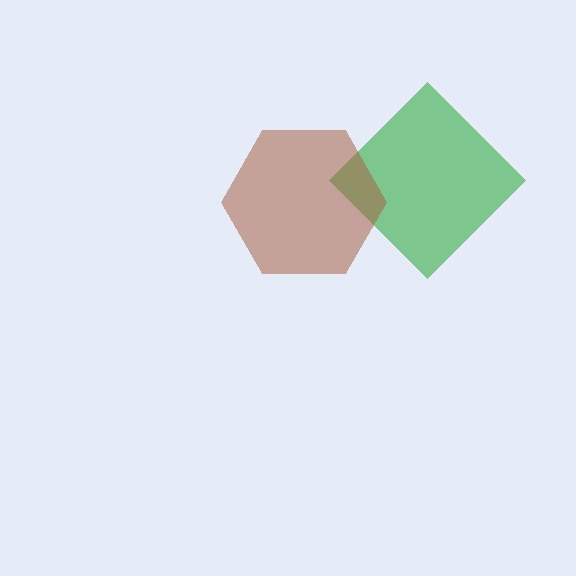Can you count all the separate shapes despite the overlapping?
Yes, there are 2 separate shapes.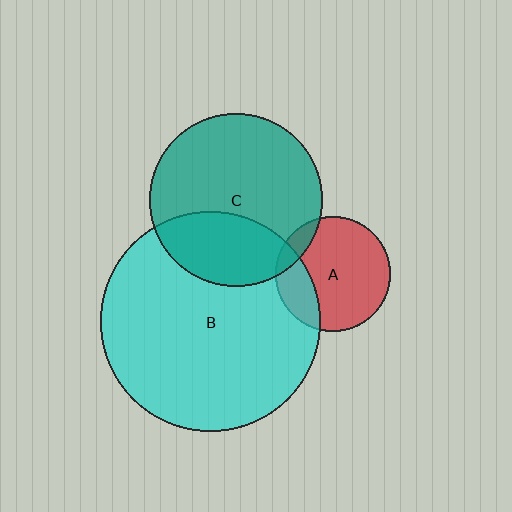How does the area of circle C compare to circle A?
Approximately 2.3 times.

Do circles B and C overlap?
Yes.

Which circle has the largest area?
Circle B (cyan).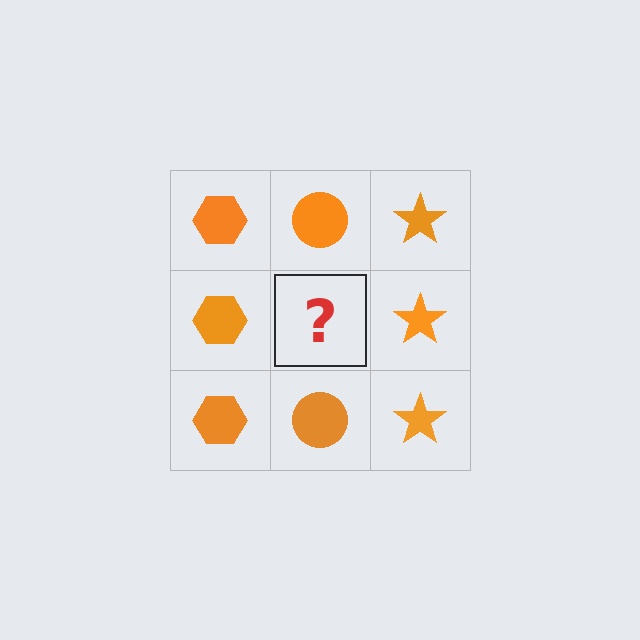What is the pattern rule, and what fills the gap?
The rule is that each column has a consistent shape. The gap should be filled with an orange circle.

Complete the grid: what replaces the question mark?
The question mark should be replaced with an orange circle.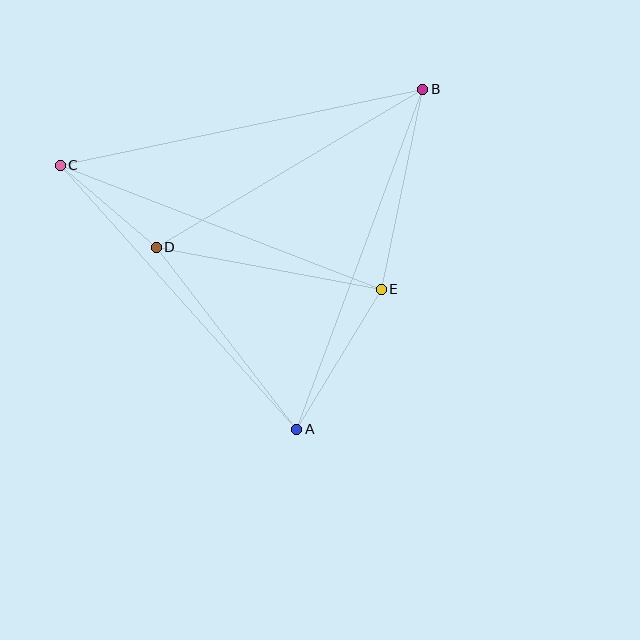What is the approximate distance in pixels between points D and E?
The distance between D and E is approximately 229 pixels.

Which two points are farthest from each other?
Points B and C are farthest from each other.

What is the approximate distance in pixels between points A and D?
The distance between A and D is approximately 230 pixels.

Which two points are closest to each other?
Points C and D are closest to each other.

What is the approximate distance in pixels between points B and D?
The distance between B and D is approximately 310 pixels.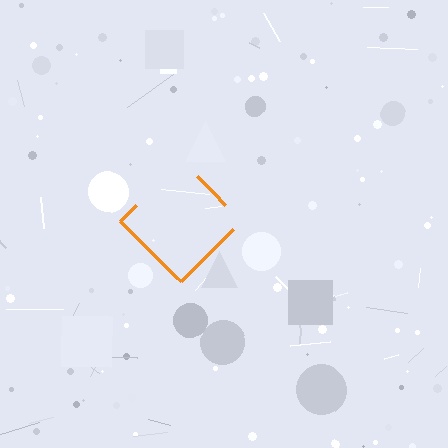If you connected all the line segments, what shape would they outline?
They would outline a diamond.